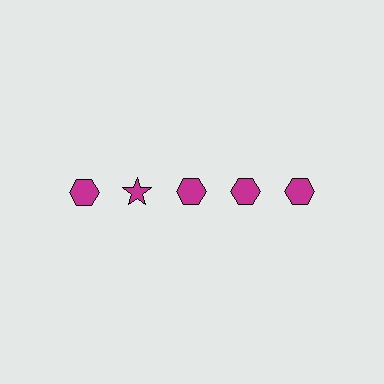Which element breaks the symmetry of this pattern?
The magenta star in the top row, second from left column breaks the symmetry. All other shapes are magenta hexagons.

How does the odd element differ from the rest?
It has a different shape: star instead of hexagon.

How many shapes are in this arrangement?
There are 5 shapes arranged in a grid pattern.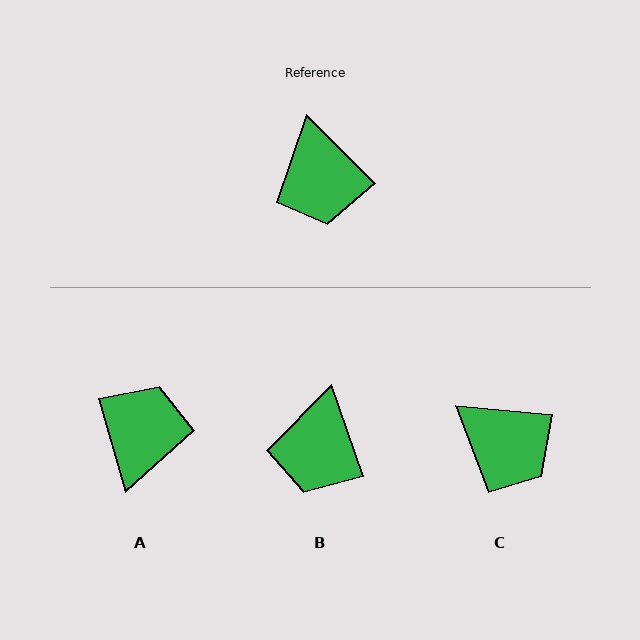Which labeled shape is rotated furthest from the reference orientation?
A, about 151 degrees away.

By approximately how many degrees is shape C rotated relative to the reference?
Approximately 40 degrees counter-clockwise.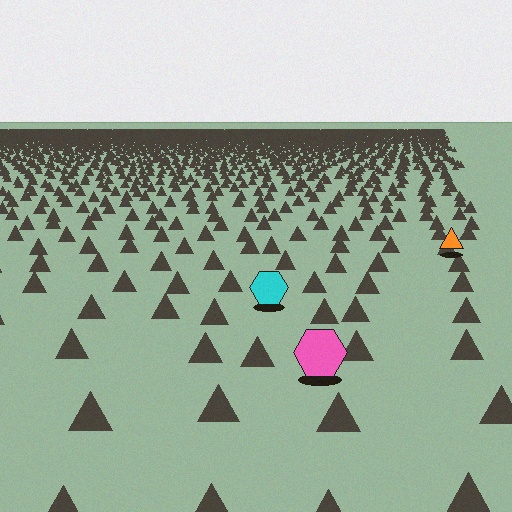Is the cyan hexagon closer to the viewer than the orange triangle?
Yes. The cyan hexagon is closer — you can tell from the texture gradient: the ground texture is coarser near it.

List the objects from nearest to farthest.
From nearest to farthest: the pink hexagon, the cyan hexagon, the orange triangle.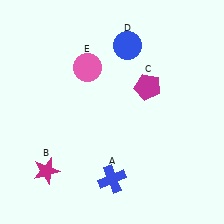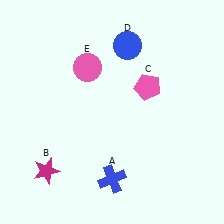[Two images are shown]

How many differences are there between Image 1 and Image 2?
There is 1 difference between the two images.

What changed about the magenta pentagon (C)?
In Image 1, C is magenta. In Image 2, it changed to pink.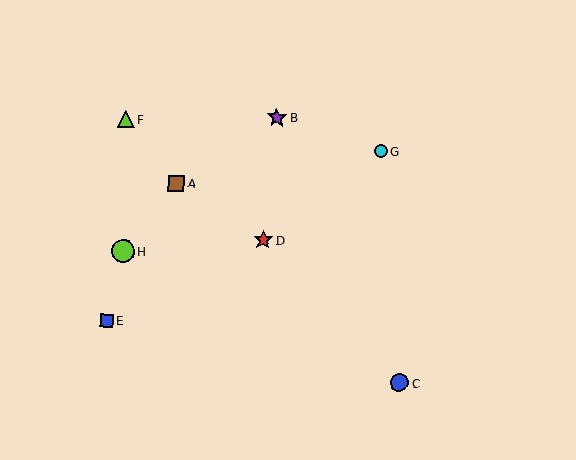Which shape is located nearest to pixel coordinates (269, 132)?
The purple star (labeled B) at (277, 118) is nearest to that location.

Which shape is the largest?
The lime circle (labeled H) is the largest.